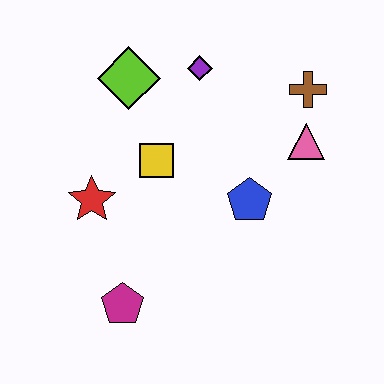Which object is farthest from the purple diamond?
The magenta pentagon is farthest from the purple diamond.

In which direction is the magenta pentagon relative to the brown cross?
The magenta pentagon is below the brown cross.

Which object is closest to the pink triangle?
The brown cross is closest to the pink triangle.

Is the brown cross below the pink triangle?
No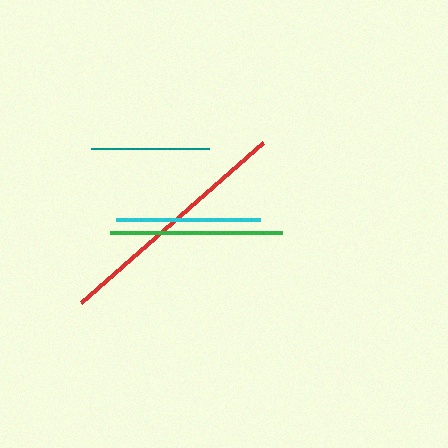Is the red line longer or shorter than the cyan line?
The red line is longer than the cyan line.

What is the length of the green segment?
The green segment is approximately 172 pixels long.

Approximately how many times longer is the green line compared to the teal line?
The green line is approximately 1.5 times the length of the teal line.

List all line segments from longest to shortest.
From longest to shortest: red, green, cyan, teal.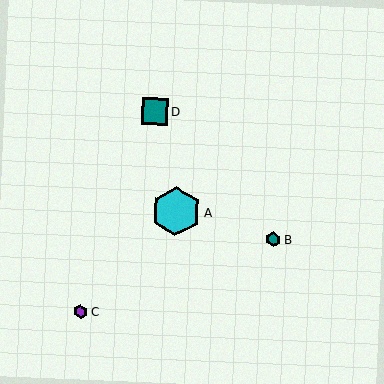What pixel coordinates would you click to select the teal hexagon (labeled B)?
Click at (273, 239) to select the teal hexagon B.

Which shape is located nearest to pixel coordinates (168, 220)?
The cyan hexagon (labeled A) at (176, 211) is nearest to that location.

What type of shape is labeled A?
Shape A is a cyan hexagon.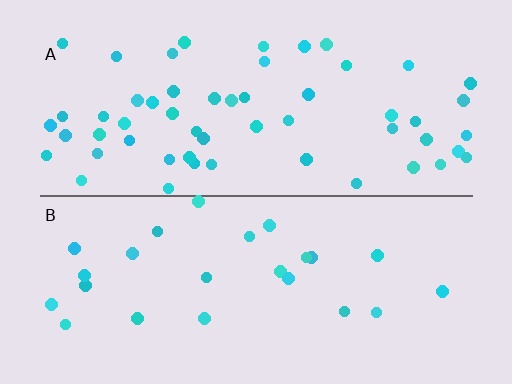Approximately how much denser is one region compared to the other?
Approximately 2.3× — region A over region B.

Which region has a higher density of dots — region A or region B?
A (the top).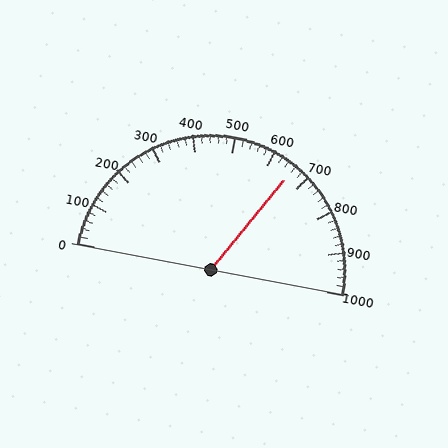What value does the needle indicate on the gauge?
The needle indicates approximately 660.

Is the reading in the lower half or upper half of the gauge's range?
The reading is in the upper half of the range (0 to 1000).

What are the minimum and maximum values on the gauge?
The gauge ranges from 0 to 1000.